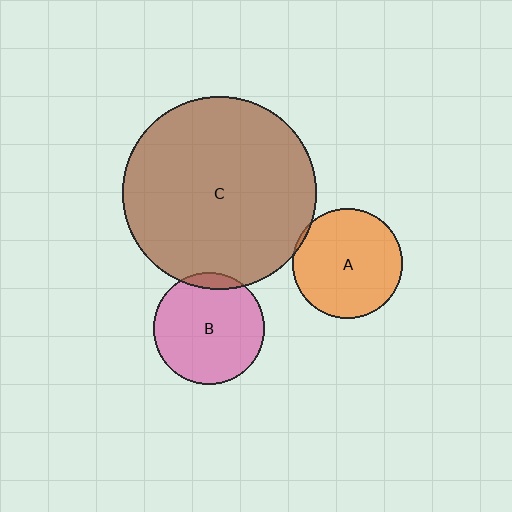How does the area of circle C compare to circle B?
Approximately 3.0 times.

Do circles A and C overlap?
Yes.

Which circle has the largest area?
Circle C (brown).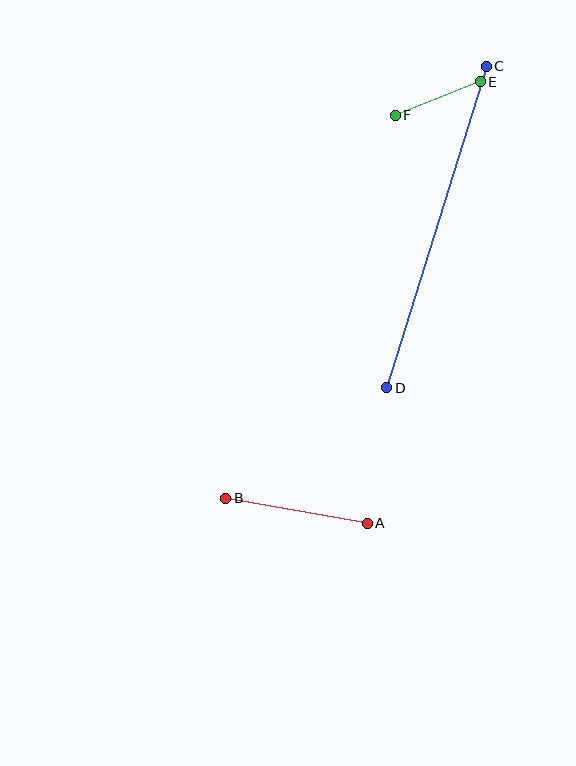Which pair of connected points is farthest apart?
Points C and D are farthest apart.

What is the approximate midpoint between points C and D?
The midpoint is at approximately (437, 227) pixels.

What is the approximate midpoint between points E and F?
The midpoint is at approximately (438, 99) pixels.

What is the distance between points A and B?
The distance is approximately 143 pixels.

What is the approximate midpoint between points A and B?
The midpoint is at approximately (296, 511) pixels.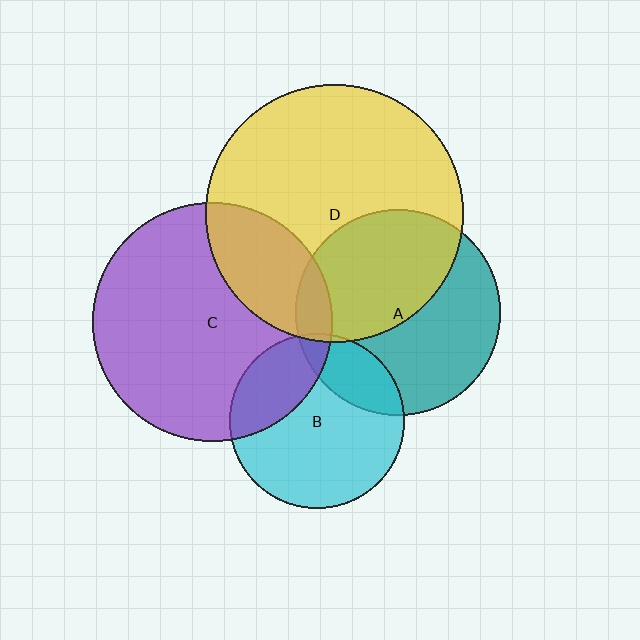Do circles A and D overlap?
Yes.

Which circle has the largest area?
Circle D (yellow).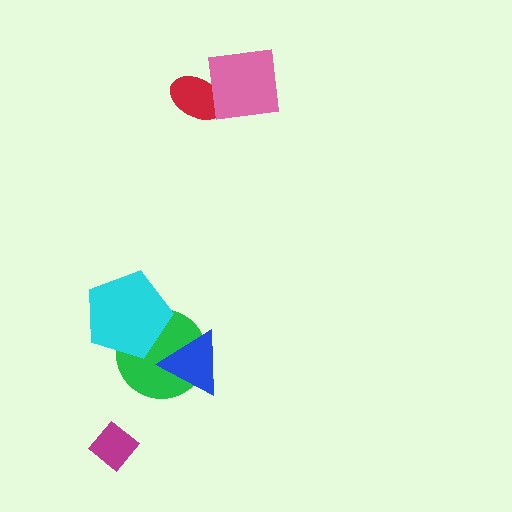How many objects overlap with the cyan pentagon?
1 object overlaps with the cyan pentagon.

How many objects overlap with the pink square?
1 object overlaps with the pink square.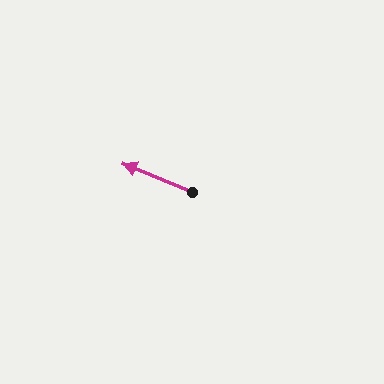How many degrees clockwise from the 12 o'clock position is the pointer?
Approximately 292 degrees.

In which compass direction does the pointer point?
West.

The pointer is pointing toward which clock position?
Roughly 10 o'clock.